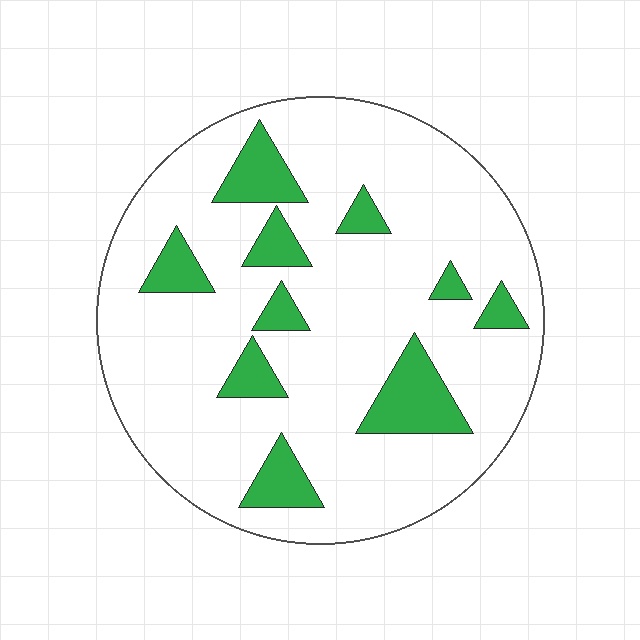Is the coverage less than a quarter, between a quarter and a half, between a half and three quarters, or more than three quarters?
Less than a quarter.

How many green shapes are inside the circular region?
10.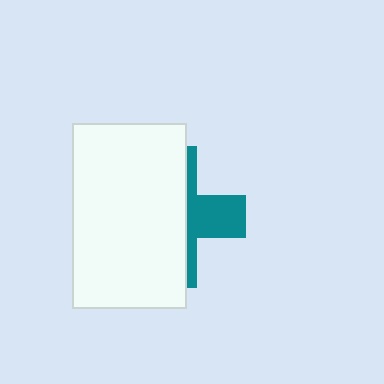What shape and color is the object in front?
The object in front is a white rectangle.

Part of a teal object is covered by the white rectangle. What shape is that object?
It is a cross.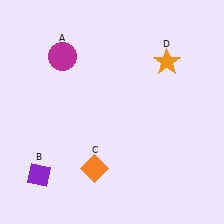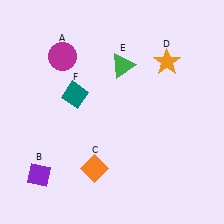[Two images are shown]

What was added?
A green triangle (E), a teal diamond (F) were added in Image 2.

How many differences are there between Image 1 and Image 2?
There are 2 differences between the two images.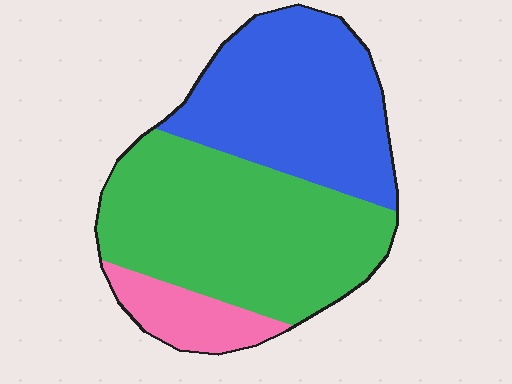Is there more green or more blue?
Green.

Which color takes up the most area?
Green, at roughly 50%.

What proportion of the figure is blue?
Blue covers 39% of the figure.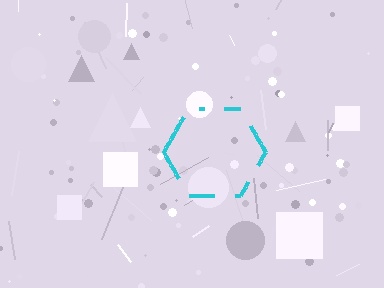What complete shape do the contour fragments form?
The contour fragments form a hexagon.